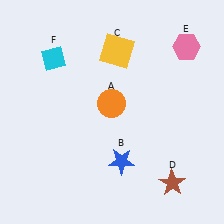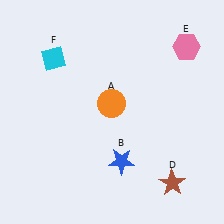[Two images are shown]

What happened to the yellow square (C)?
The yellow square (C) was removed in Image 2. It was in the top-right area of Image 1.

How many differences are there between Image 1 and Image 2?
There is 1 difference between the two images.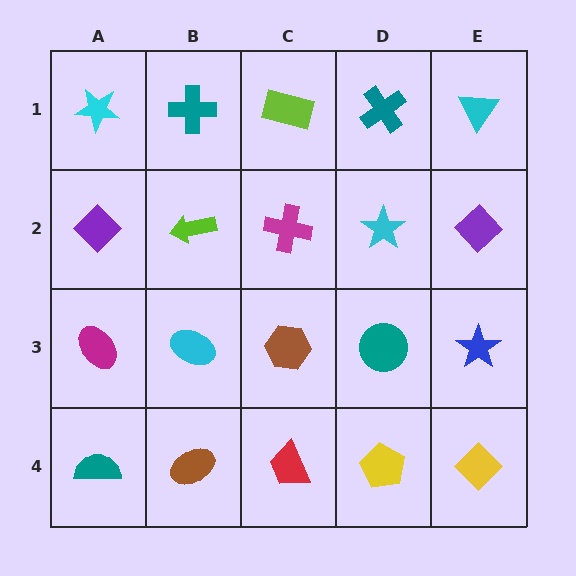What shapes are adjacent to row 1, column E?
A purple diamond (row 2, column E), a teal cross (row 1, column D).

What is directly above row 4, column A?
A magenta ellipse.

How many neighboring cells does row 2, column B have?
4.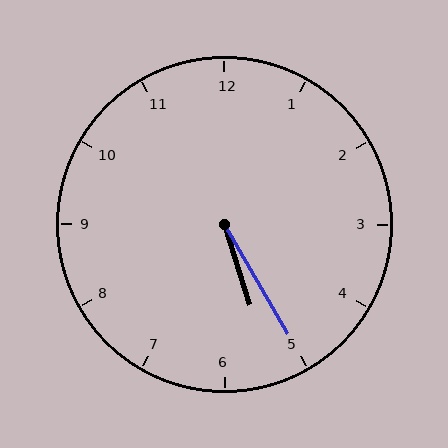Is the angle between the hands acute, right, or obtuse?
It is acute.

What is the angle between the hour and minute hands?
Approximately 12 degrees.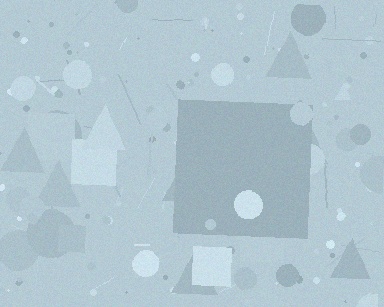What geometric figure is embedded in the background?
A square is embedded in the background.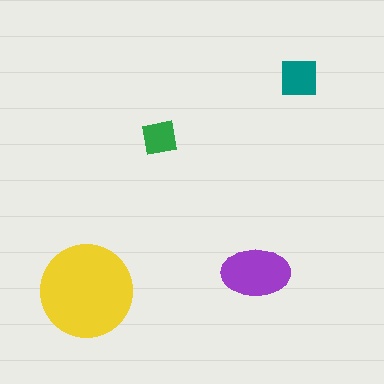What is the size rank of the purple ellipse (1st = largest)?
2nd.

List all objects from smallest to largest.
The green square, the teal square, the purple ellipse, the yellow circle.